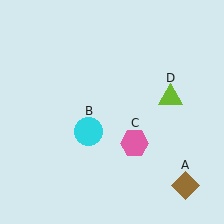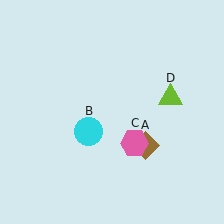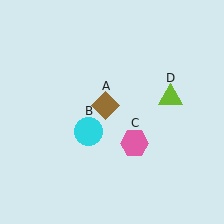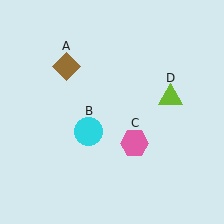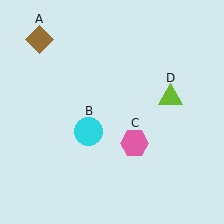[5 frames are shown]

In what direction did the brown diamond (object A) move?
The brown diamond (object A) moved up and to the left.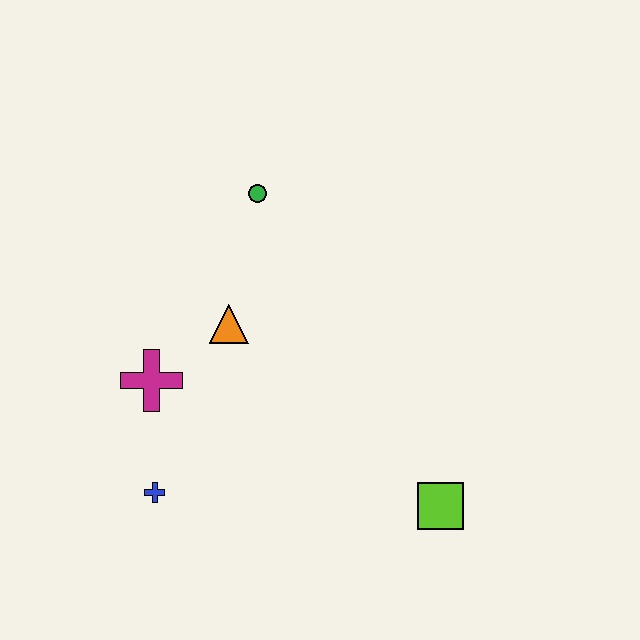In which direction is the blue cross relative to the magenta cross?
The blue cross is below the magenta cross.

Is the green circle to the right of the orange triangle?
Yes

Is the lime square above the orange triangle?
No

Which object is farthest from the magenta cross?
The lime square is farthest from the magenta cross.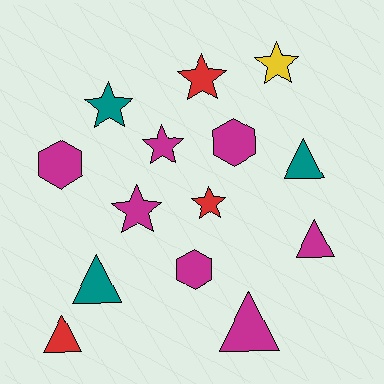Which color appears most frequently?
Magenta, with 7 objects.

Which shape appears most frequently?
Star, with 6 objects.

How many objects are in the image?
There are 14 objects.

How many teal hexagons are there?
There are no teal hexagons.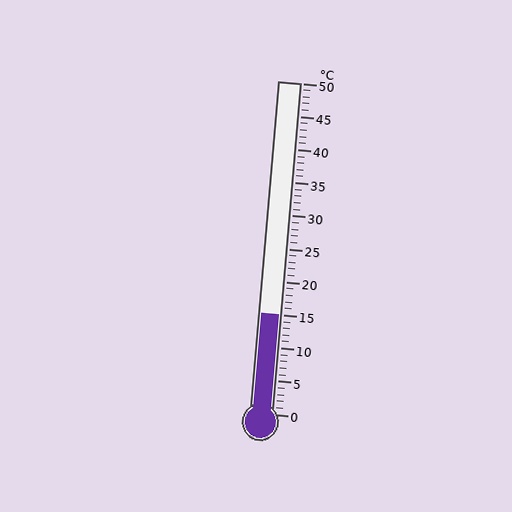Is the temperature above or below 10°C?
The temperature is above 10°C.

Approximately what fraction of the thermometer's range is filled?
The thermometer is filled to approximately 30% of its range.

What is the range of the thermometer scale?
The thermometer scale ranges from 0°C to 50°C.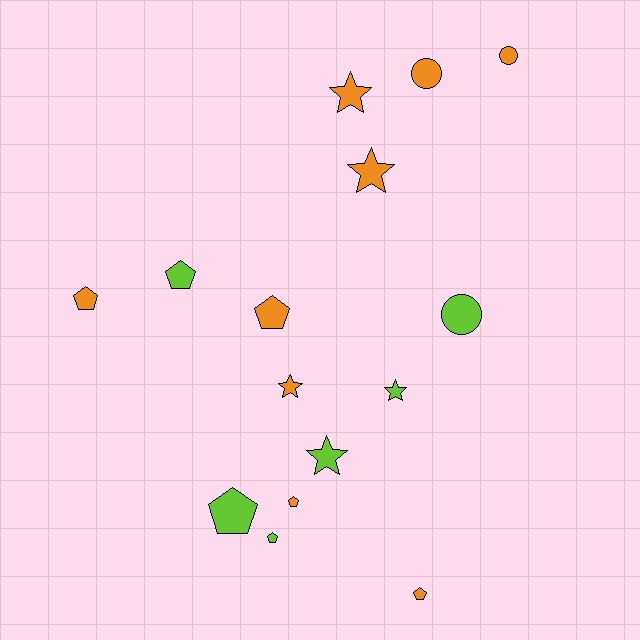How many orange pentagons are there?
There are 4 orange pentagons.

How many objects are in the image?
There are 15 objects.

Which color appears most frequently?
Orange, with 9 objects.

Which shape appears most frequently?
Pentagon, with 7 objects.